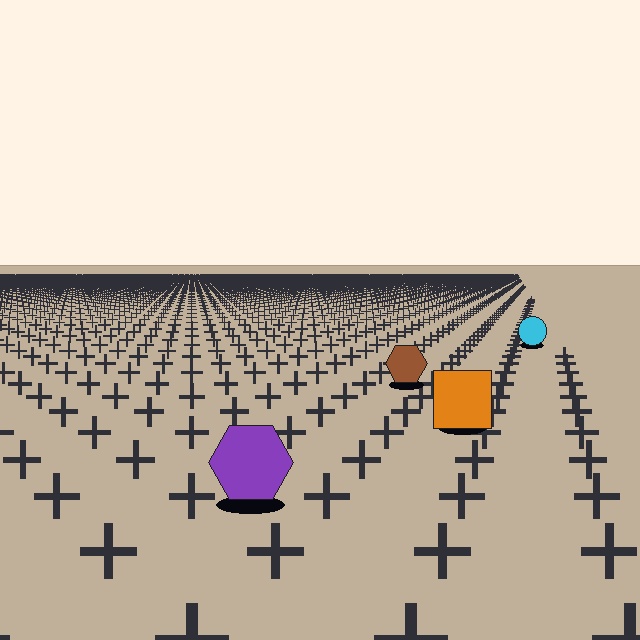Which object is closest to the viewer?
The purple hexagon is closest. The texture marks near it are larger and more spread out.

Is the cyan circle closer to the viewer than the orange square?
No. The orange square is closer — you can tell from the texture gradient: the ground texture is coarser near it.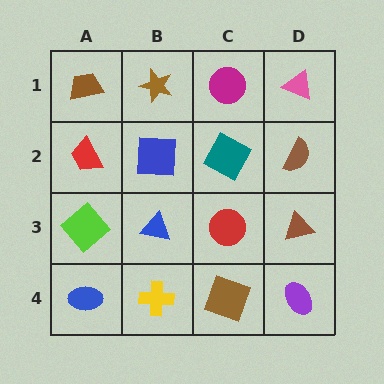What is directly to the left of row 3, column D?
A red circle.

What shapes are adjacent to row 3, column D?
A brown semicircle (row 2, column D), a purple ellipse (row 4, column D), a red circle (row 3, column C).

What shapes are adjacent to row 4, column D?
A brown triangle (row 3, column D), a brown square (row 4, column C).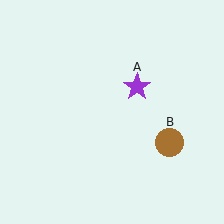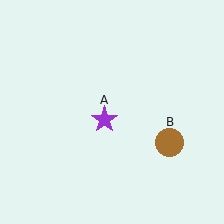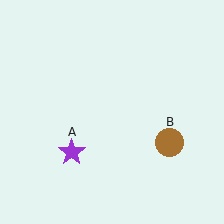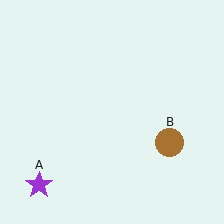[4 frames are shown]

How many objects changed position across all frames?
1 object changed position: purple star (object A).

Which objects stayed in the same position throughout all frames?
Brown circle (object B) remained stationary.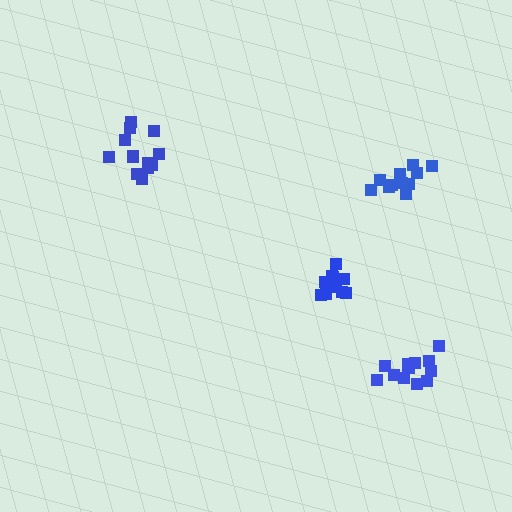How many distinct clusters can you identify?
There are 4 distinct clusters.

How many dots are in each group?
Group 1: 14 dots, Group 2: 13 dots, Group 3: 11 dots, Group 4: 10 dots (48 total).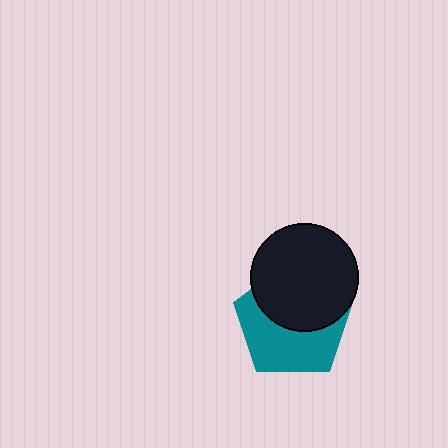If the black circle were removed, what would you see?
You would see the complete teal pentagon.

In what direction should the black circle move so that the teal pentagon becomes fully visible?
The black circle should move up. That is the shortest direction to clear the overlap and leave the teal pentagon fully visible.